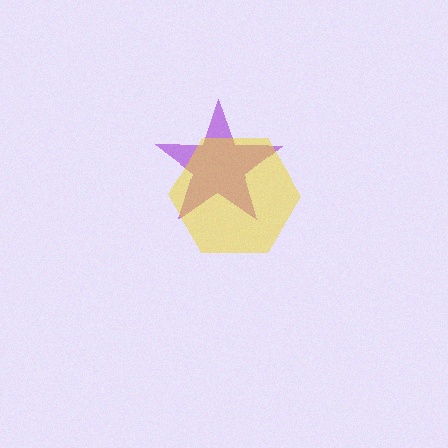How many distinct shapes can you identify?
There are 2 distinct shapes: a purple star, a yellow hexagon.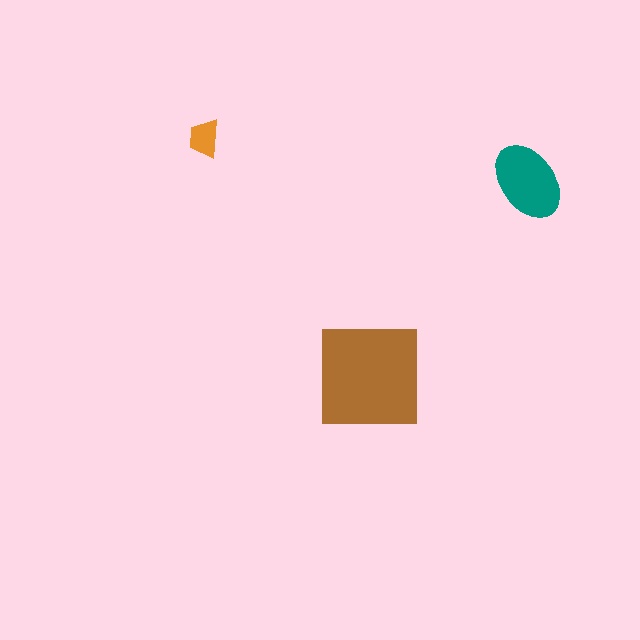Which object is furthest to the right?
The teal ellipse is rightmost.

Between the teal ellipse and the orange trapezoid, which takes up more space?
The teal ellipse.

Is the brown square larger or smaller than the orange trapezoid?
Larger.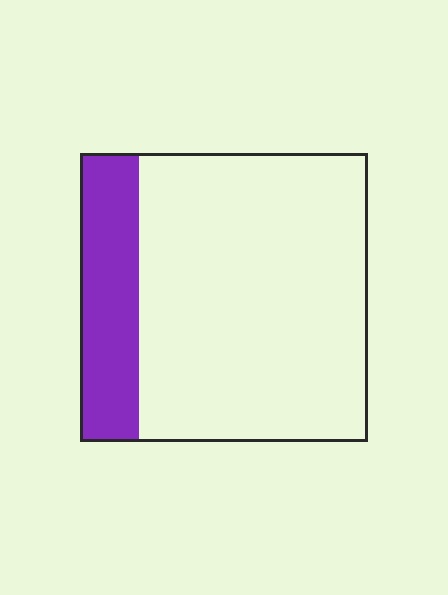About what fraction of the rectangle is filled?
About one fifth (1/5).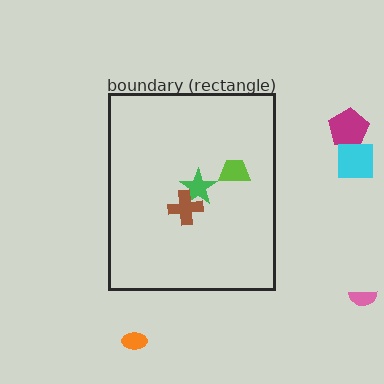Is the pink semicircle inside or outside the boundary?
Outside.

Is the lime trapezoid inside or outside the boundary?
Inside.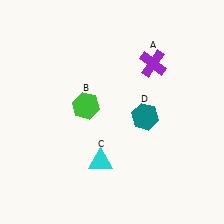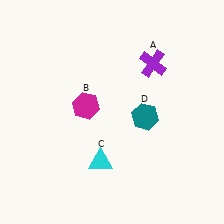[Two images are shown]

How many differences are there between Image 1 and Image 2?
There is 1 difference between the two images.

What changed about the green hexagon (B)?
In Image 1, B is green. In Image 2, it changed to magenta.